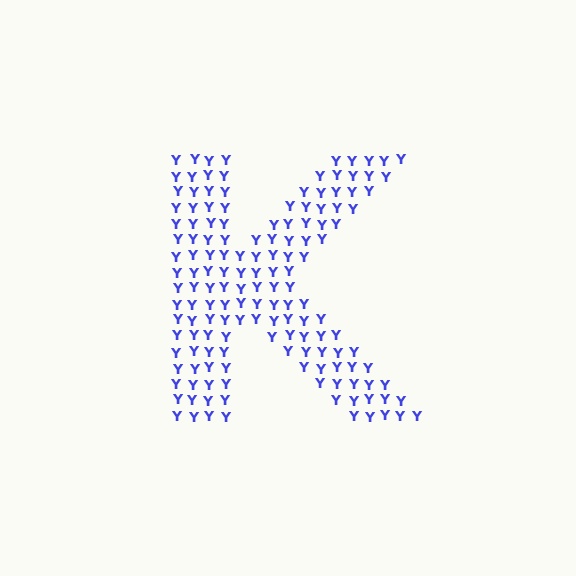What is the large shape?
The large shape is the letter K.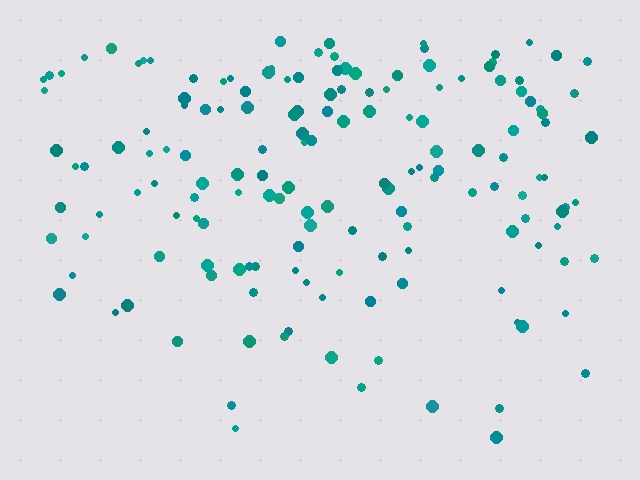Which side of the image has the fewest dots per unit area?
The bottom.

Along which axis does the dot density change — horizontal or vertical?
Vertical.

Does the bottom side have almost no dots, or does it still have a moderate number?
Still a moderate number, just noticeably fewer than the top.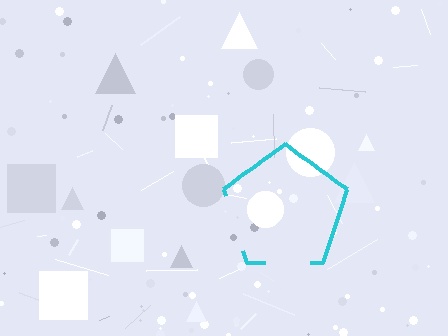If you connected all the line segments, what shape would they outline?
They would outline a pentagon.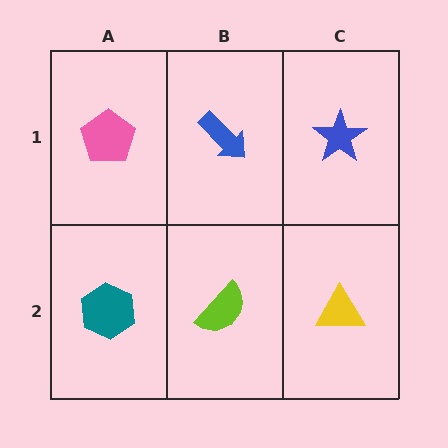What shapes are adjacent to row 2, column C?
A blue star (row 1, column C), a lime semicircle (row 2, column B).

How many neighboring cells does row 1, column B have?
3.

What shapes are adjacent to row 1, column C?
A yellow triangle (row 2, column C), a blue arrow (row 1, column B).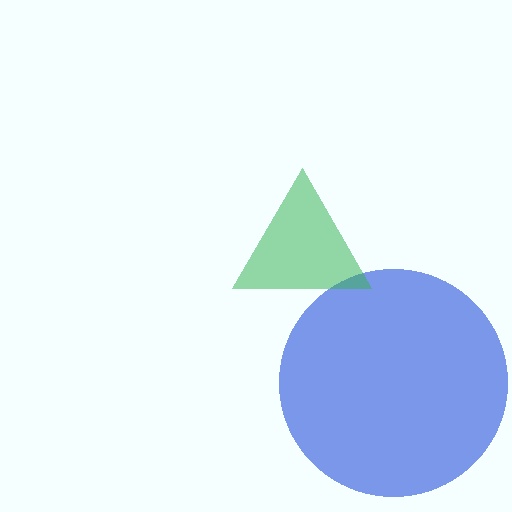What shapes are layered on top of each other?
The layered shapes are: a blue circle, a green triangle.